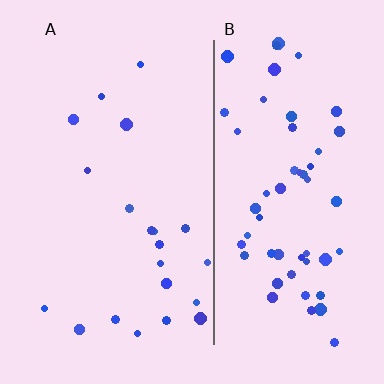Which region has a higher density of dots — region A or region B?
B (the right).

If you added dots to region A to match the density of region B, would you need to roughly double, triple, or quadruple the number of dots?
Approximately triple.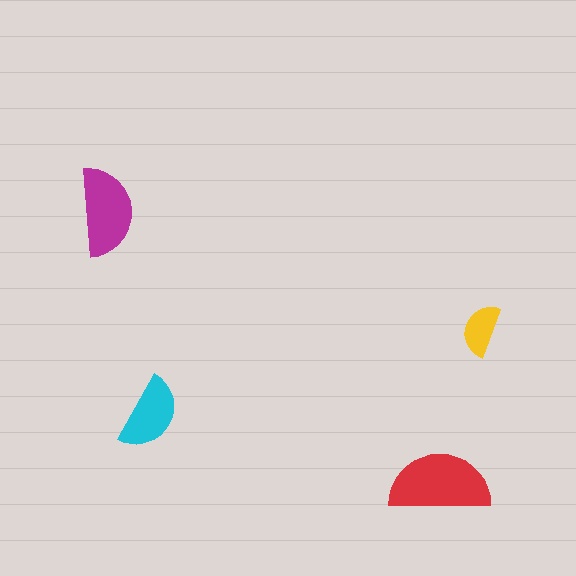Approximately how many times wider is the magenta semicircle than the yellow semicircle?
About 1.5 times wider.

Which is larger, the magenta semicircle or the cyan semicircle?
The magenta one.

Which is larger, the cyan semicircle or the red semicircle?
The red one.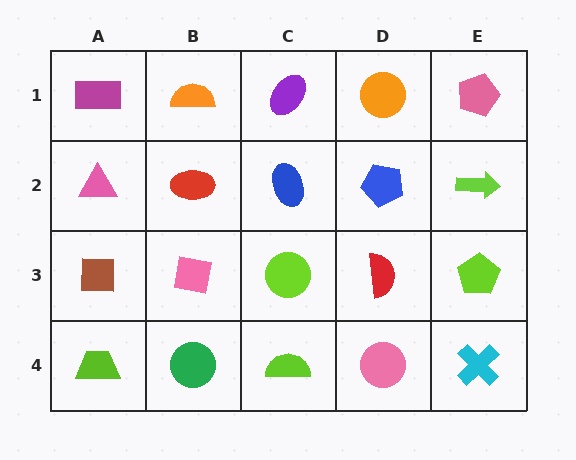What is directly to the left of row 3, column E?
A red semicircle.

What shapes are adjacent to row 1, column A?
A pink triangle (row 2, column A), an orange semicircle (row 1, column B).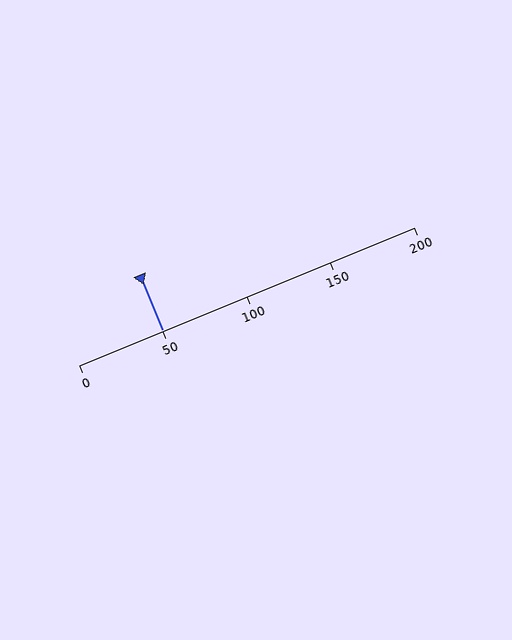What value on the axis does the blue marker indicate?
The marker indicates approximately 50.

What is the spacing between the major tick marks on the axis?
The major ticks are spaced 50 apart.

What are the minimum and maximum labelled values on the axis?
The axis runs from 0 to 200.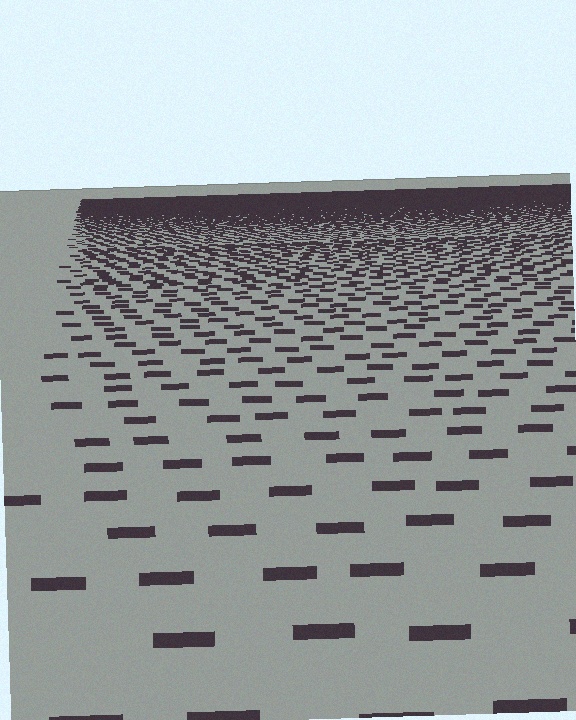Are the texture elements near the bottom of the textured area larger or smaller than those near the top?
Larger. Near the bottom, elements are closer to the viewer and appear at a bigger on-screen size.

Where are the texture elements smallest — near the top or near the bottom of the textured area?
Near the top.